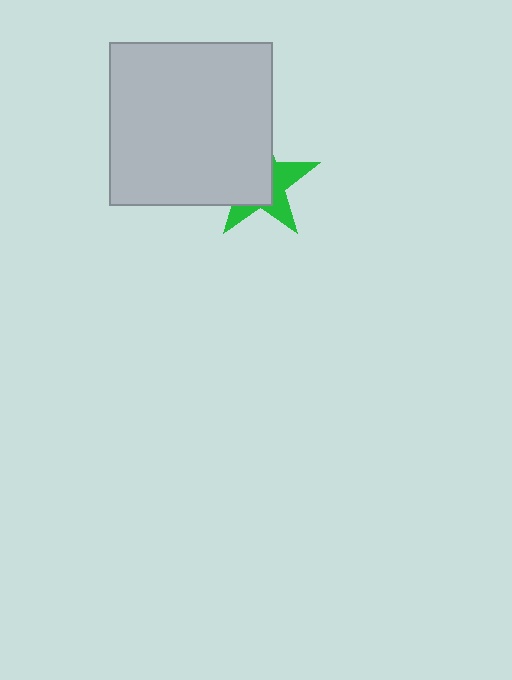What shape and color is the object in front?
The object in front is a light gray square.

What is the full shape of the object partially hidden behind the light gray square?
The partially hidden object is a green star.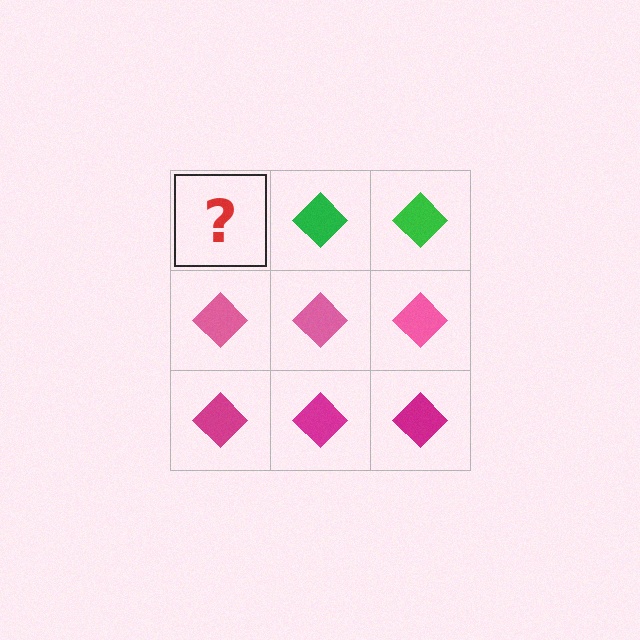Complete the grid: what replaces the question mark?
The question mark should be replaced with a green diamond.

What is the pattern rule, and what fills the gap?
The rule is that each row has a consistent color. The gap should be filled with a green diamond.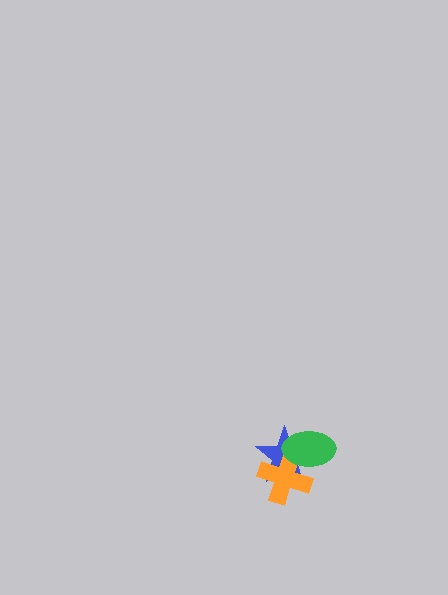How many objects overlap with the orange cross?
2 objects overlap with the orange cross.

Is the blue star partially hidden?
Yes, it is partially covered by another shape.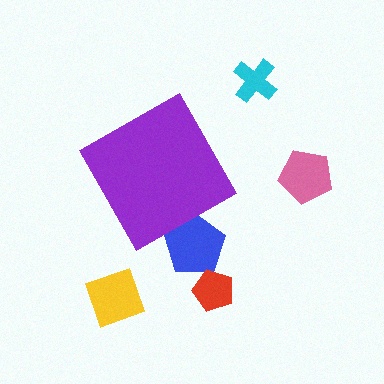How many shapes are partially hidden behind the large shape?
1 shape is partially hidden.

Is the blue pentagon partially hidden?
Yes, the blue pentagon is partially hidden behind the purple diamond.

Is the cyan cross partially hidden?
No, the cyan cross is fully visible.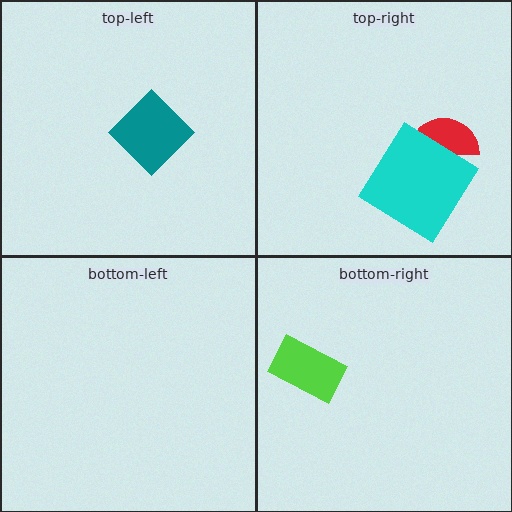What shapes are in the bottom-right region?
The lime rectangle.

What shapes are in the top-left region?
The teal diamond.